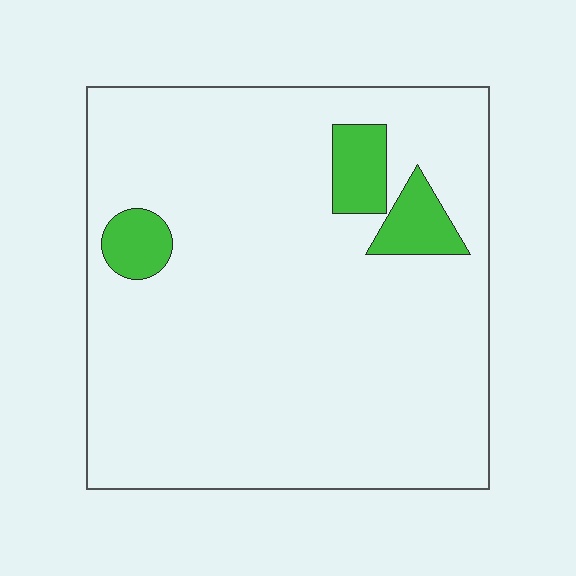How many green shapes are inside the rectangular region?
3.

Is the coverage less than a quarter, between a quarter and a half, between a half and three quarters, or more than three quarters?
Less than a quarter.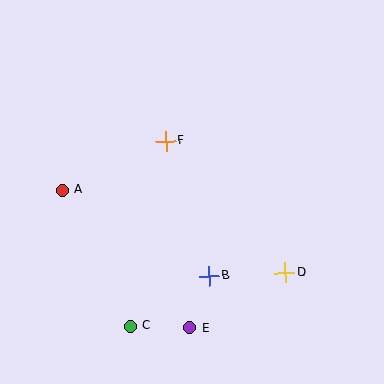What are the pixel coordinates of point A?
Point A is at (62, 190).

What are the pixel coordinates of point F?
Point F is at (166, 141).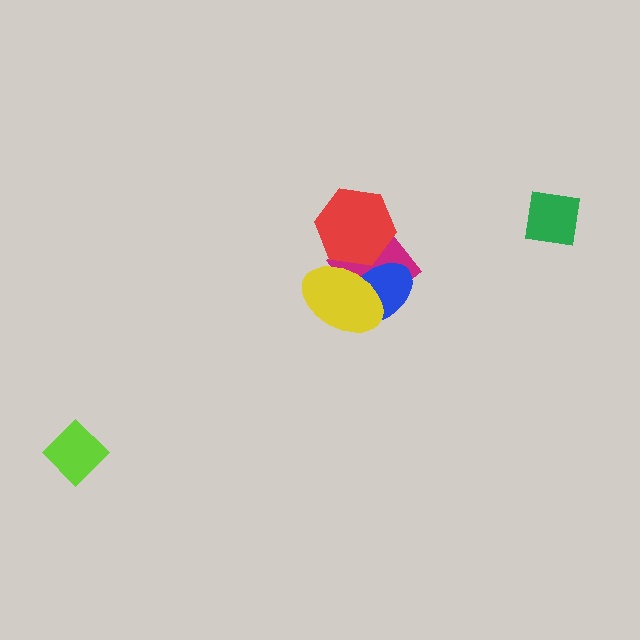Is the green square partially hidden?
No, no other shape covers it.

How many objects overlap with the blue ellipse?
3 objects overlap with the blue ellipse.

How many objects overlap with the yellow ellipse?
3 objects overlap with the yellow ellipse.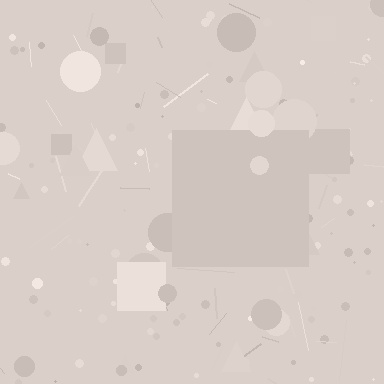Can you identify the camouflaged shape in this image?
The camouflaged shape is a square.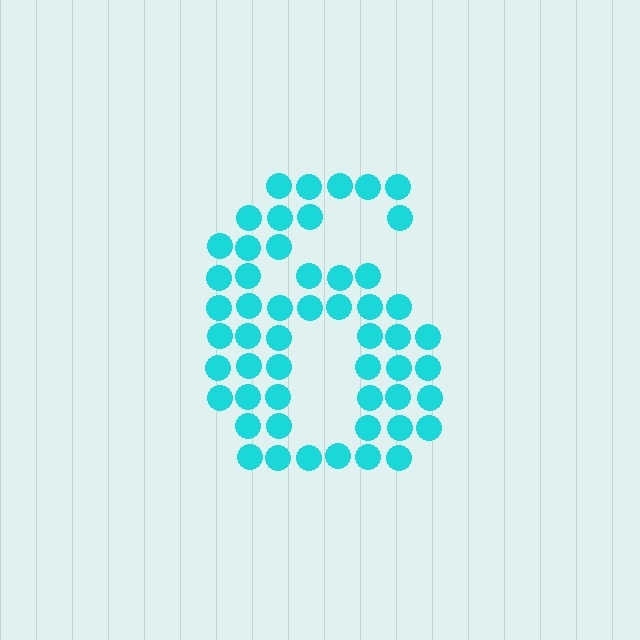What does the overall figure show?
The overall figure shows the digit 6.